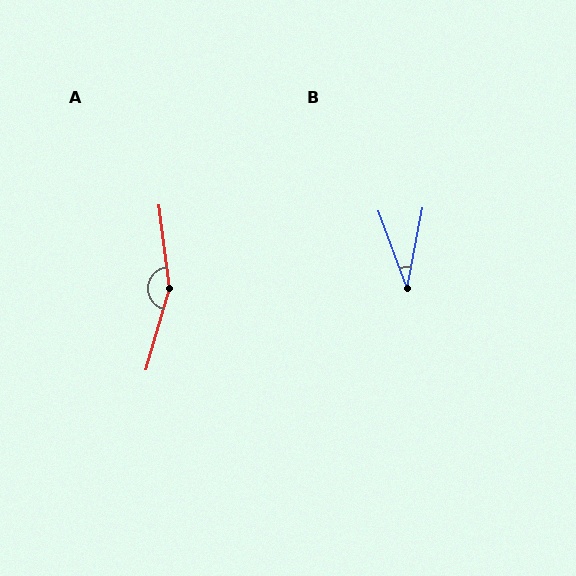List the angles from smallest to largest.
B (31°), A (157°).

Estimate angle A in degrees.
Approximately 157 degrees.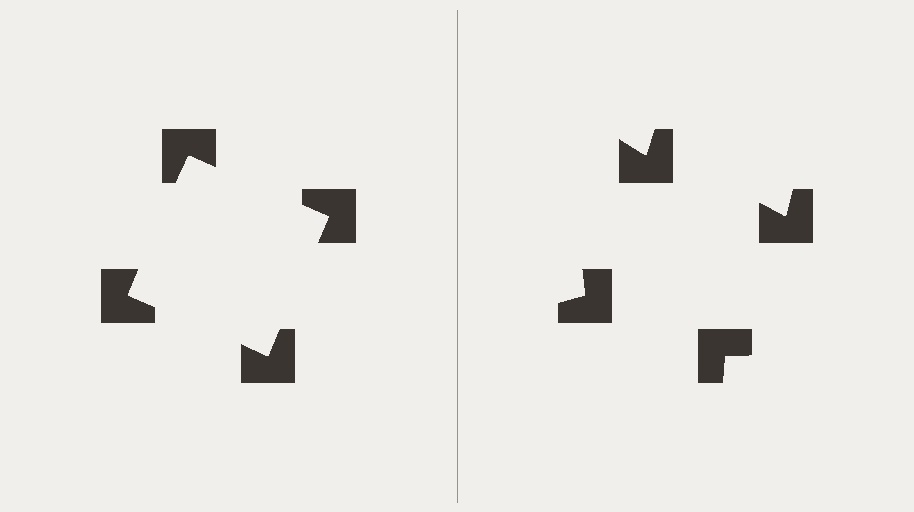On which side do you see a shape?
An illusory square appears on the left side. On the right side the wedge cuts are rotated, so no coherent shape forms.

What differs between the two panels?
The notched squares are positioned identically on both sides; only the wedge orientations differ. On the left they align to a square; on the right they are misaligned.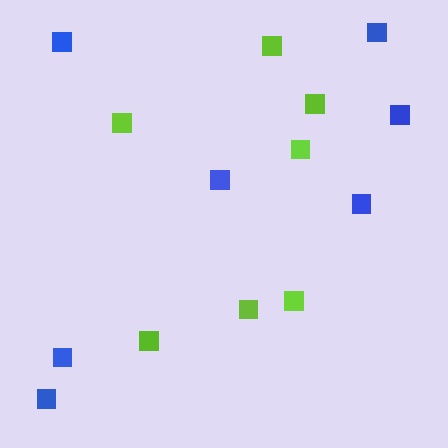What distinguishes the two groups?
There are 2 groups: one group of blue squares (7) and one group of lime squares (7).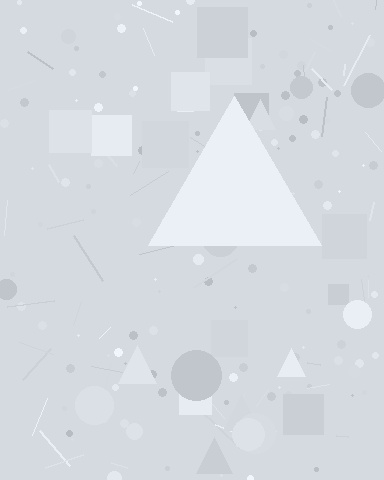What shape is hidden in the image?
A triangle is hidden in the image.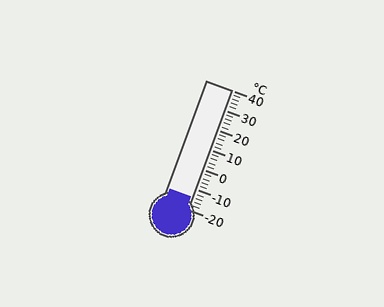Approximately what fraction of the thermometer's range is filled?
The thermometer is filled to approximately 10% of its range.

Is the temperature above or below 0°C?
The temperature is below 0°C.